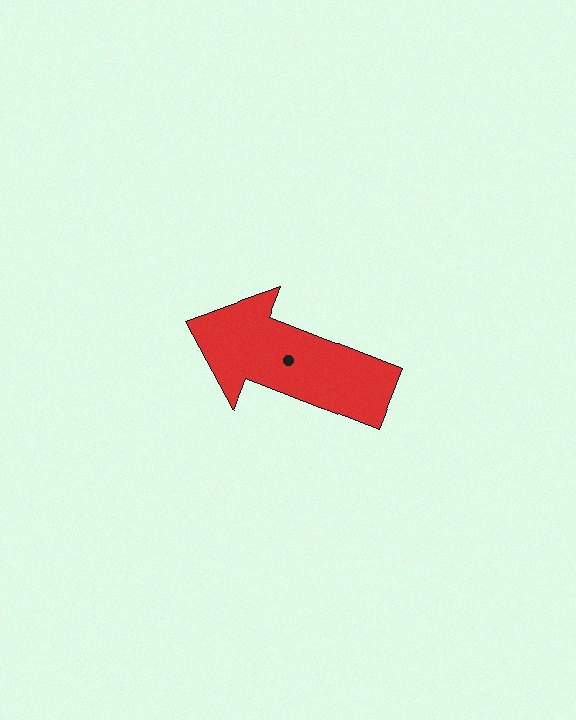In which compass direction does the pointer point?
West.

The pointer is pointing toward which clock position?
Roughly 10 o'clock.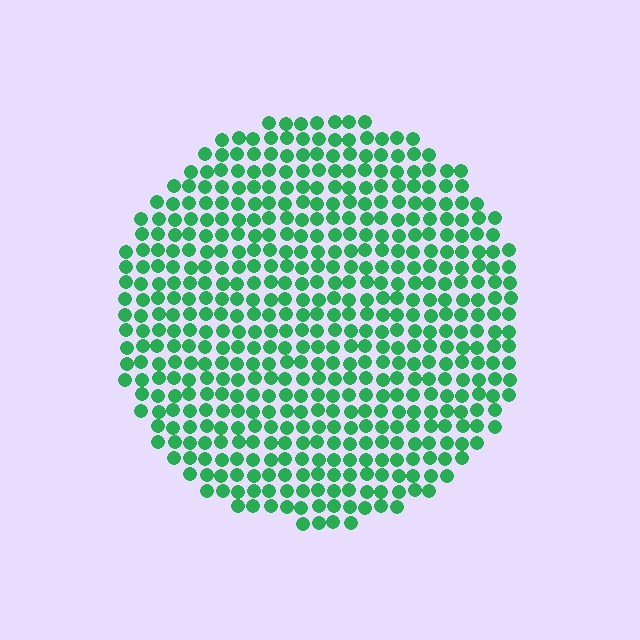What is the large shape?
The large shape is a circle.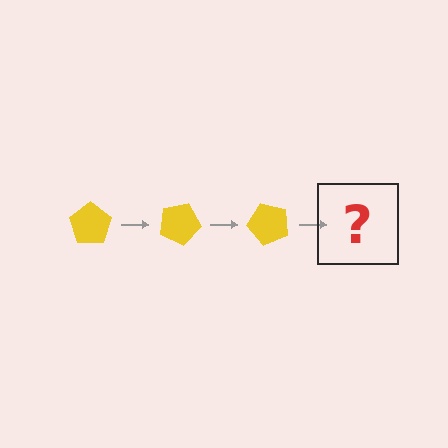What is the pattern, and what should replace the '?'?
The pattern is that the pentagon rotates 25 degrees each step. The '?' should be a yellow pentagon rotated 75 degrees.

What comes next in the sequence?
The next element should be a yellow pentagon rotated 75 degrees.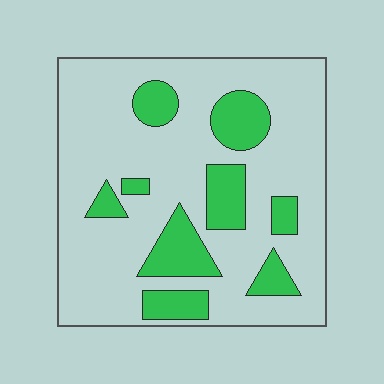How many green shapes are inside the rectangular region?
9.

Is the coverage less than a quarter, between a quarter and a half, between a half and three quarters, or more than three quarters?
Less than a quarter.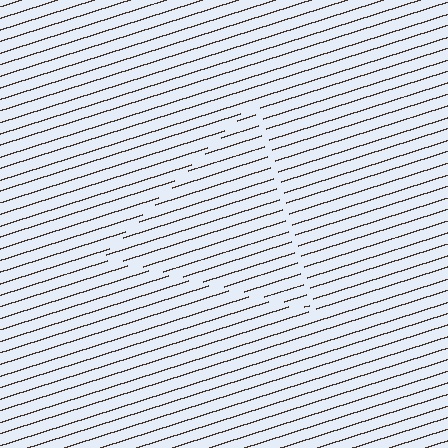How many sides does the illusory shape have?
3 sides — the line-ends trace a triangle.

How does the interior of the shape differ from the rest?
The interior of the shape contains the same grating, shifted by half a period — the contour is defined by the phase discontinuity where line-ends from the inner and outer gratings abut.